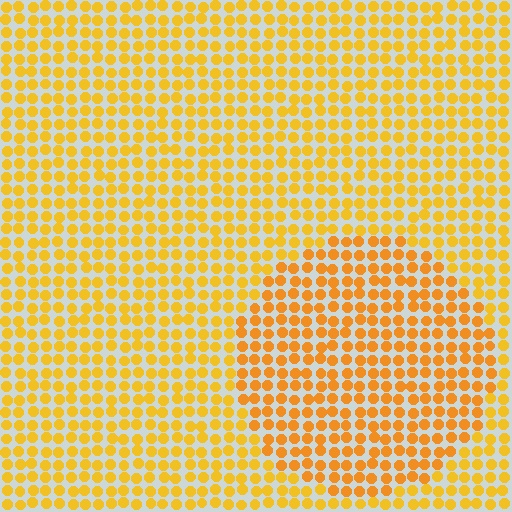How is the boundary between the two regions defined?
The boundary is defined purely by a slight shift in hue (about 14 degrees). Spacing, size, and orientation are identical on both sides.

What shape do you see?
I see a circle.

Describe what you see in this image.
The image is filled with small yellow elements in a uniform arrangement. A circle-shaped region is visible where the elements are tinted to a slightly different hue, forming a subtle color boundary.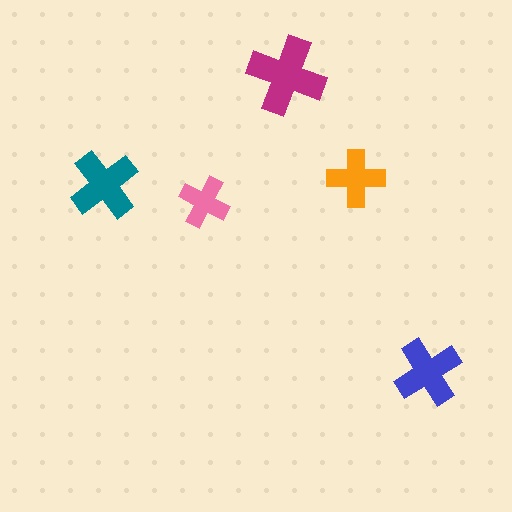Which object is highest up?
The magenta cross is topmost.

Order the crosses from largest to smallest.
the magenta one, the teal one, the blue one, the orange one, the pink one.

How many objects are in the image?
There are 5 objects in the image.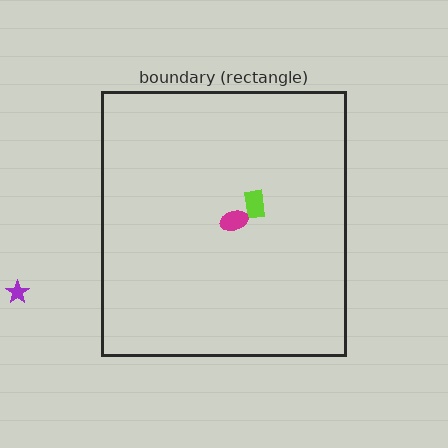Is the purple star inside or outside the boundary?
Outside.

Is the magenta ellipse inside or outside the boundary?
Inside.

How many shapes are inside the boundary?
2 inside, 1 outside.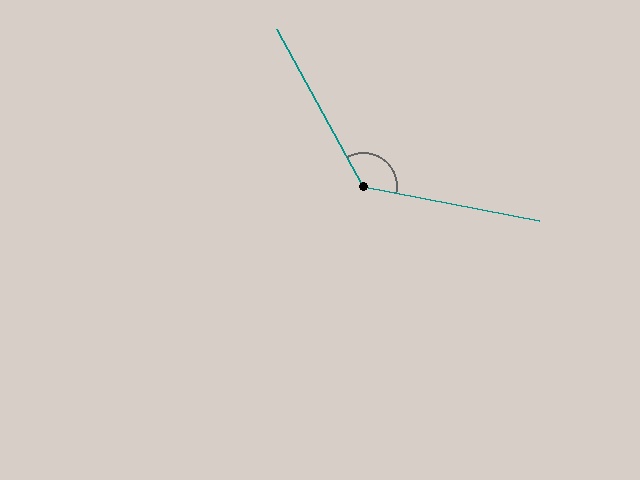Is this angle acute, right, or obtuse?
It is obtuse.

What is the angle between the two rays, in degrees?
Approximately 130 degrees.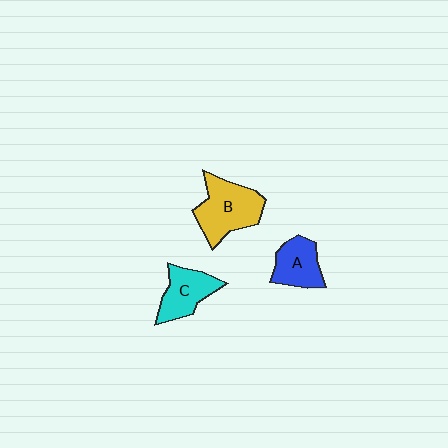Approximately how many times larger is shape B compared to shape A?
Approximately 1.5 times.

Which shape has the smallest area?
Shape A (blue).